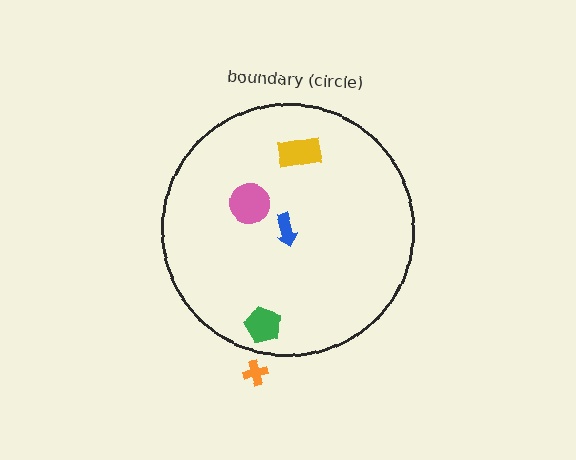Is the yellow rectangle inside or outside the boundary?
Inside.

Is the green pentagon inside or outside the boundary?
Inside.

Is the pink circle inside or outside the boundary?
Inside.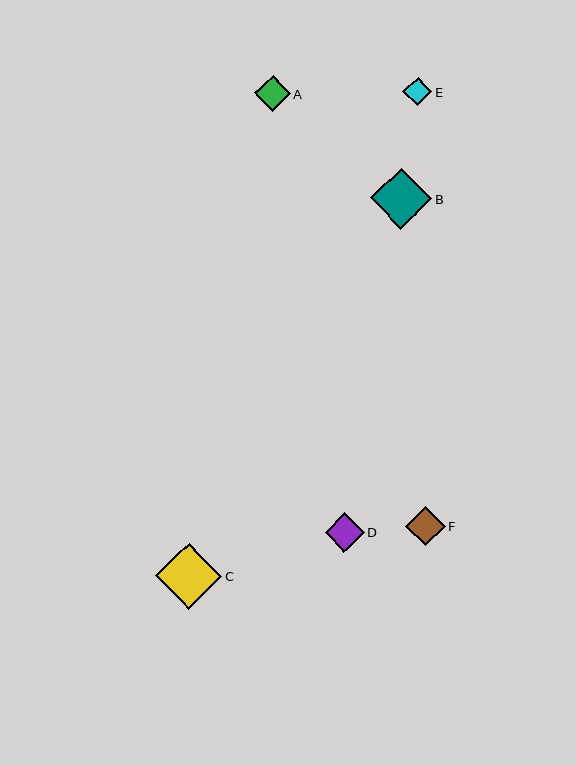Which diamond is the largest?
Diamond C is the largest with a size of approximately 66 pixels.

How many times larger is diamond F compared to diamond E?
Diamond F is approximately 1.4 times the size of diamond E.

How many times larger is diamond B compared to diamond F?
Diamond B is approximately 1.5 times the size of diamond F.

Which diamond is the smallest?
Diamond E is the smallest with a size of approximately 29 pixels.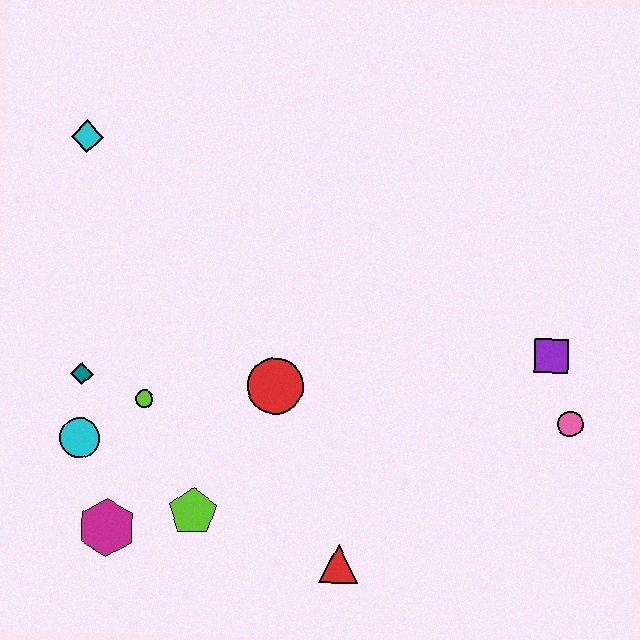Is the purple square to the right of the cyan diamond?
Yes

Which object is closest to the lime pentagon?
The magenta hexagon is closest to the lime pentagon.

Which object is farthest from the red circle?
The cyan diamond is farthest from the red circle.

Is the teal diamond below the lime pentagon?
No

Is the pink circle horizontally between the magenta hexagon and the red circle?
No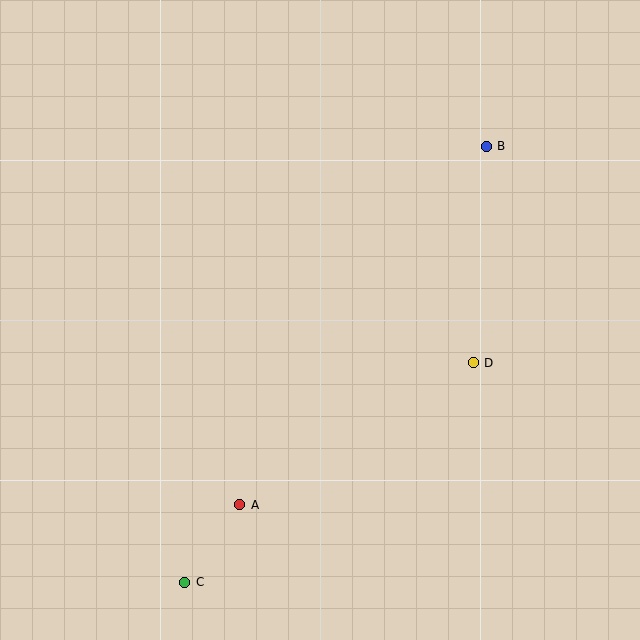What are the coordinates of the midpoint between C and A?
The midpoint between C and A is at (212, 543).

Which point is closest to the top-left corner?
Point B is closest to the top-left corner.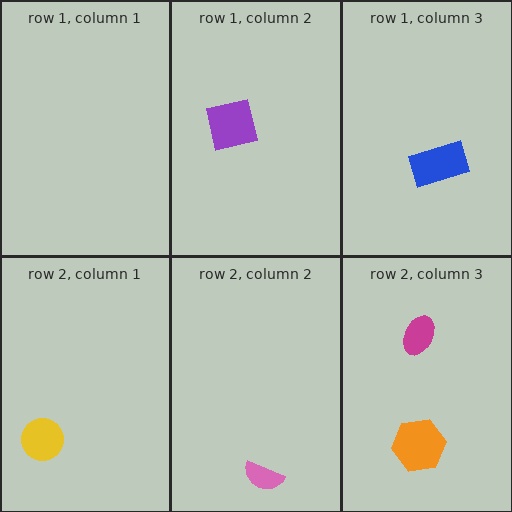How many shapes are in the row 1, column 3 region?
1.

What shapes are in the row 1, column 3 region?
The blue rectangle.